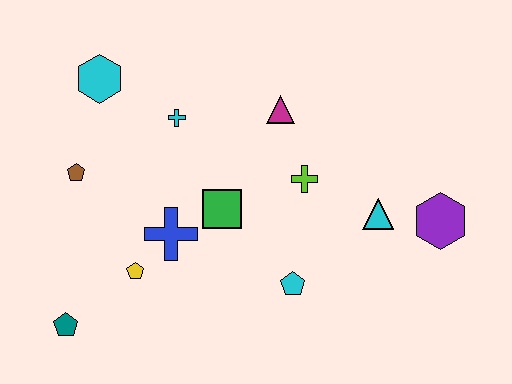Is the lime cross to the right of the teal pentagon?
Yes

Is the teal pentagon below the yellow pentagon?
Yes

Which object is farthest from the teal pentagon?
The purple hexagon is farthest from the teal pentagon.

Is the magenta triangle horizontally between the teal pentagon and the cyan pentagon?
Yes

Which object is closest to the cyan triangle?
The purple hexagon is closest to the cyan triangle.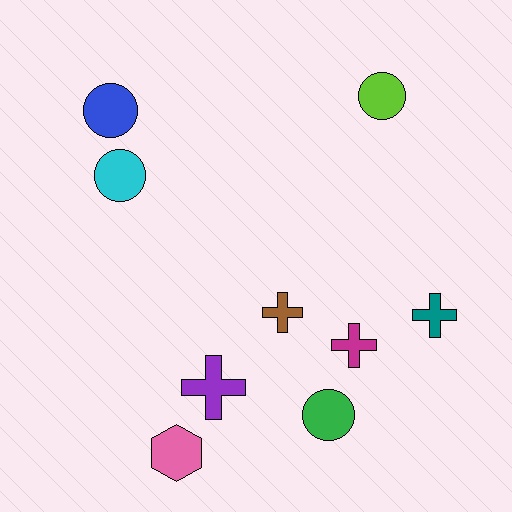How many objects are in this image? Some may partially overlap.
There are 9 objects.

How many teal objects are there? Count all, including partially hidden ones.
There is 1 teal object.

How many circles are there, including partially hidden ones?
There are 4 circles.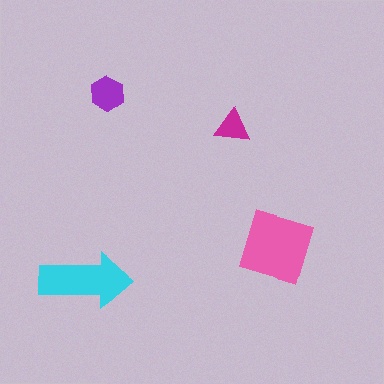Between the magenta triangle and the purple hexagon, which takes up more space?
The purple hexagon.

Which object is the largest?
The pink diamond.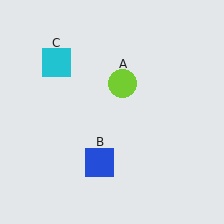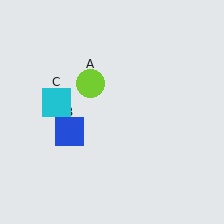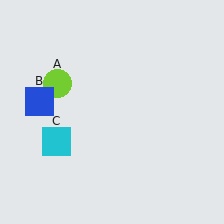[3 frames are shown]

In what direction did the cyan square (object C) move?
The cyan square (object C) moved down.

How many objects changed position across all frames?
3 objects changed position: lime circle (object A), blue square (object B), cyan square (object C).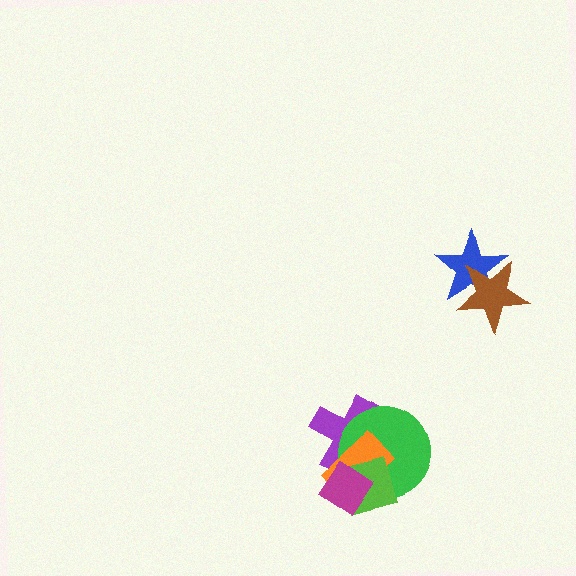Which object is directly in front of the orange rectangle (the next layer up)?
The lime square is directly in front of the orange rectangle.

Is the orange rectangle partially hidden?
Yes, it is partially covered by another shape.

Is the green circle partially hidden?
Yes, it is partially covered by another shape.